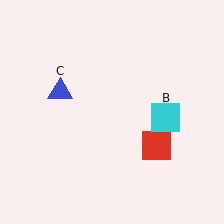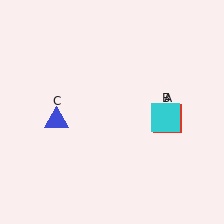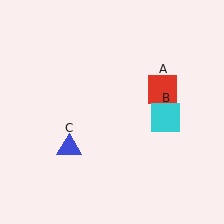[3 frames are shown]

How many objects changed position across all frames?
2 objects changed position: red square (object A), blue triangle (object C).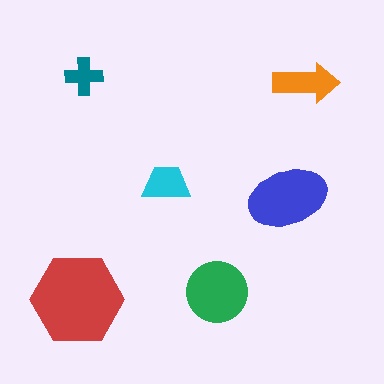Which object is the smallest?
The teal cross.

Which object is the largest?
The red hexagon.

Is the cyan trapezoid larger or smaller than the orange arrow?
Smaller.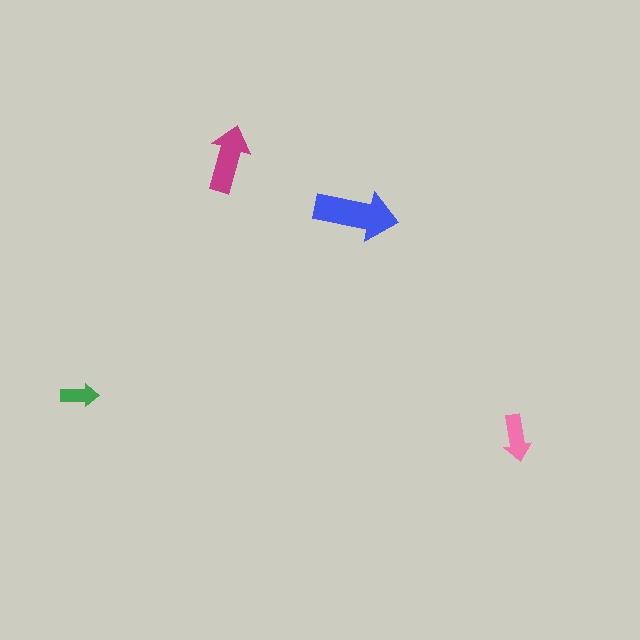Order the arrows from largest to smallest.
the blue one, the magenta one, the pink one, the green one.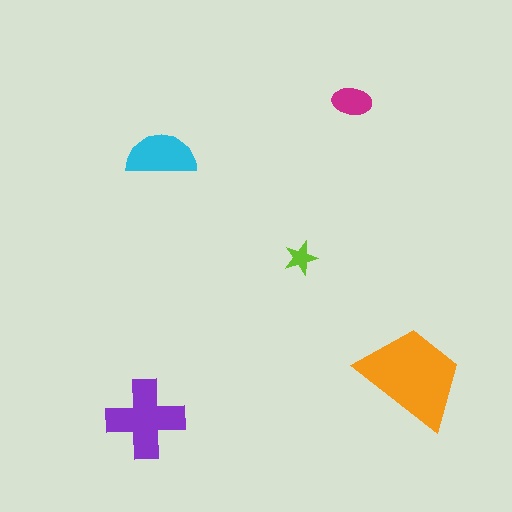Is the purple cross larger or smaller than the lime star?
Larger.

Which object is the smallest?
The lime star.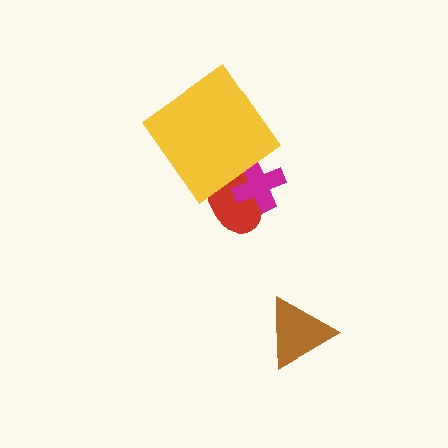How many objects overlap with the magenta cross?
1 object overlaps with the magenta cross.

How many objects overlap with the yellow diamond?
1 object overlaps with the yellow diamond.